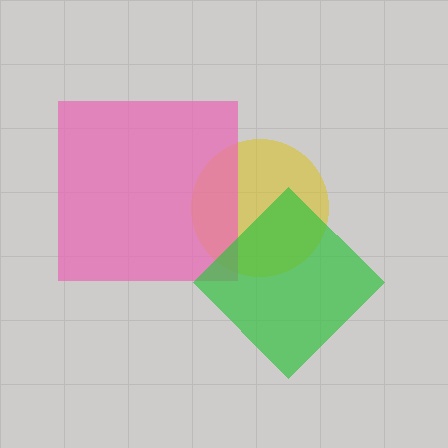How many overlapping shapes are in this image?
There are 3 overlapping shapes in the image.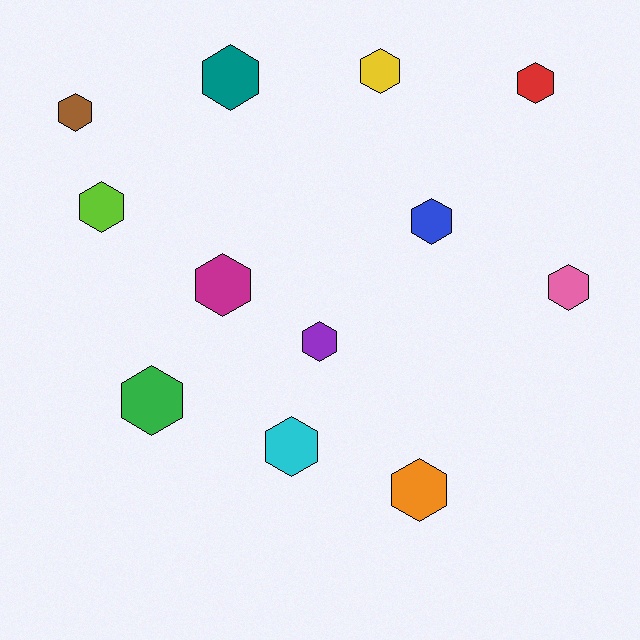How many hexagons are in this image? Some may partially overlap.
There are 12 hexagons.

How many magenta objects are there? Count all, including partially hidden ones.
There is 1 magenta object.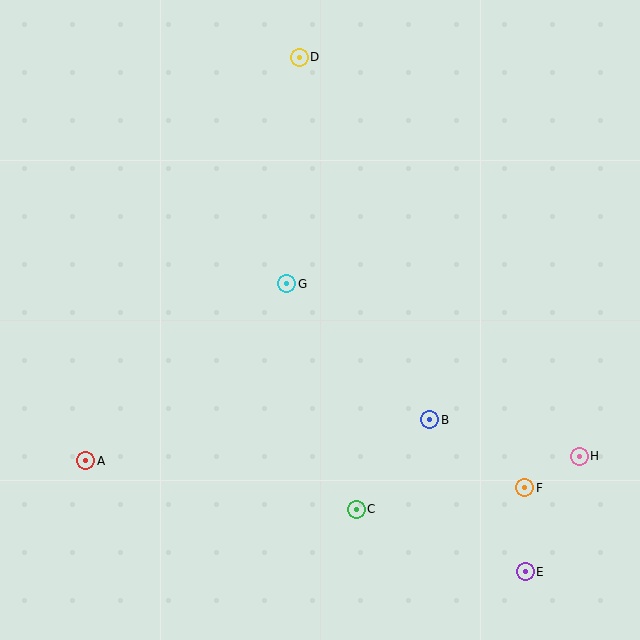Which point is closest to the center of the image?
Point G at (287, 284) is closest to the center.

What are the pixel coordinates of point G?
Point G is at (287, 284).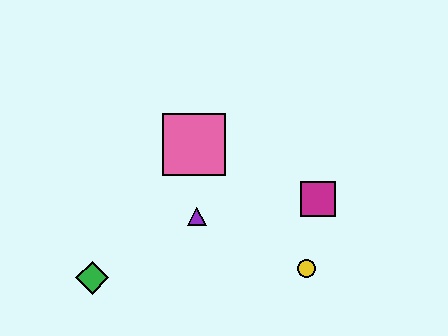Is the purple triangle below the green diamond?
No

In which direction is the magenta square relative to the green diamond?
The magenta square is to the right of the green diamond.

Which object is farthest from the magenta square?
The green diamond is farthest from the magenta square.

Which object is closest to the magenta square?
The yellow circle is closest to the magenta square.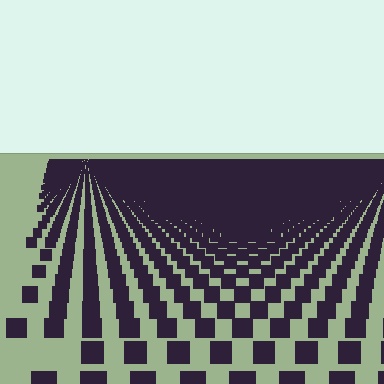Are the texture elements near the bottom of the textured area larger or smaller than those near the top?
Larger. Near the bottom, elements are closer to the viewer and appear at a bigger on-screen size.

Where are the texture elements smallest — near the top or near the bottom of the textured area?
Near the top.